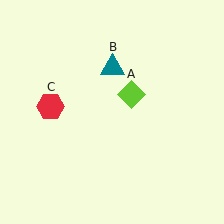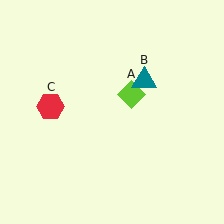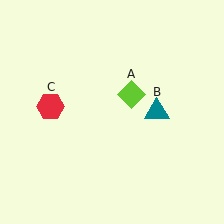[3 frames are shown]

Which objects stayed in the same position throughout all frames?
Lime diamond (object A) and red hexagon (object C) remained stationary.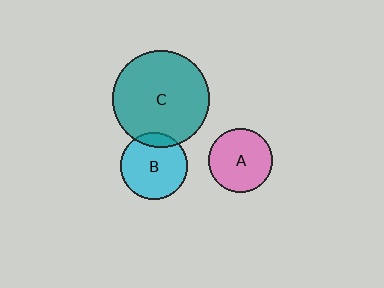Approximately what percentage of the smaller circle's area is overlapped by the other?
Approximately 15%.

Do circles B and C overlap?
Yes.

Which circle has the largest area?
Circle C (teal).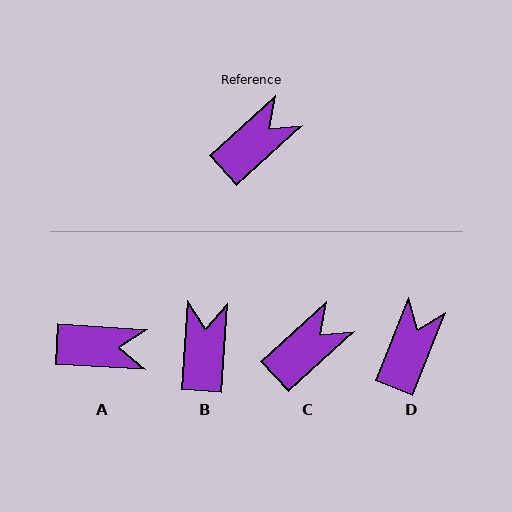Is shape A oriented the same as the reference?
No, it is off by about 46 degrees.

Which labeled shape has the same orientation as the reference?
C.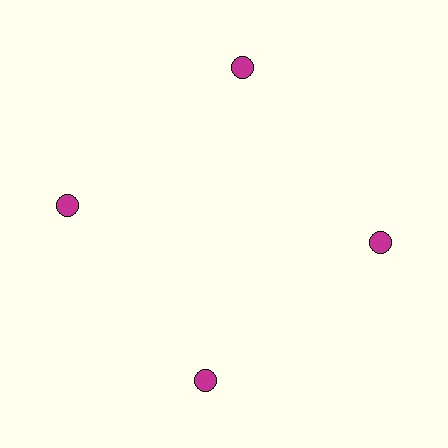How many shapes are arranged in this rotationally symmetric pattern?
There are 4 shapes, arranged in 4 groups of 1.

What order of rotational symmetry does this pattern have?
This pattern has 4-fold rotational symmetry.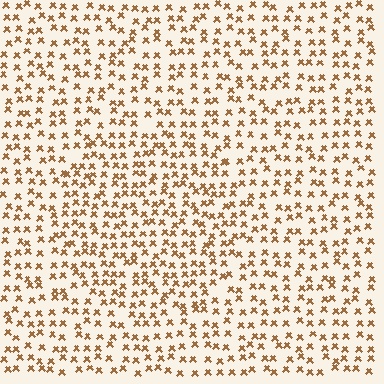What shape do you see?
I see a circle.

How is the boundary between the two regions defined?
The boundary is defined by a change in element density (approximately 1.4x ratio). All elements are the same color, size, and shape.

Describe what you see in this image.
The image contains small brown elements arranged at two different densities. A circle-shaped region is visible where the elements are more densely packed than the surrounding area.